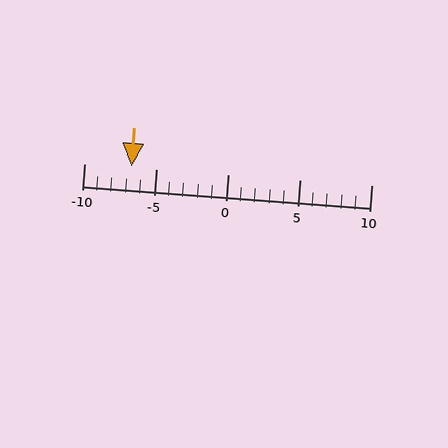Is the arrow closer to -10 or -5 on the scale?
The arrow is closer to -5.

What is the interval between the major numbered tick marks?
The major tick marks are spaced 5 units apart.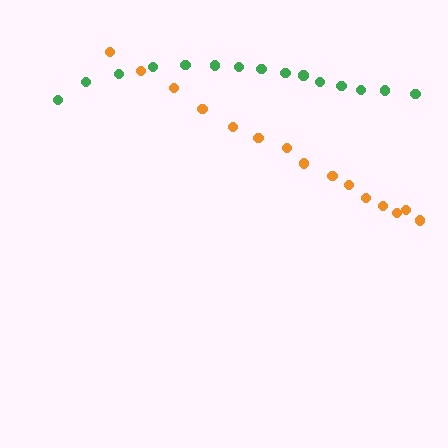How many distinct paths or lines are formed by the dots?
There are 2 distinct paths.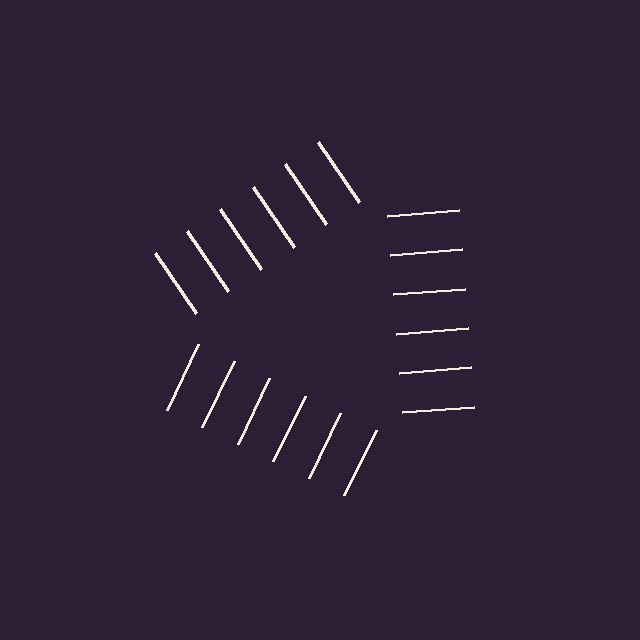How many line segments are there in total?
18 — 6 along each of the 3 edges.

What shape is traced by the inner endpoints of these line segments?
An illusory triangle — the line segments terminate on its edges but no continuous stroke is drawn.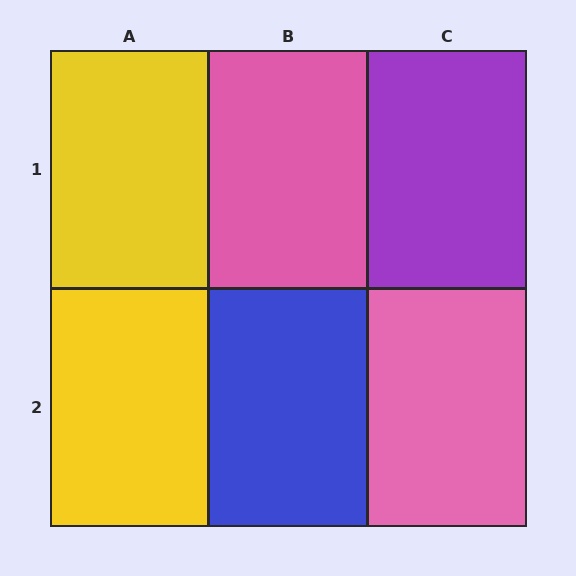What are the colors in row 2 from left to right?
Yellow, blue, pink.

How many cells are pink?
2 cells are pink.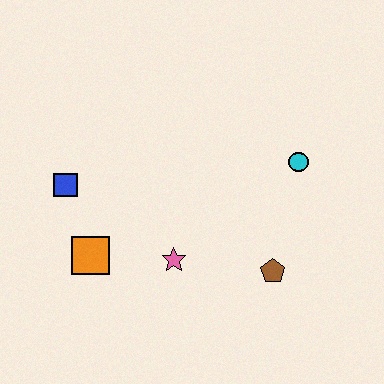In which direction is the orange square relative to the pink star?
The orange square is to the left of the pink star.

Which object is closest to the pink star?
The orange square is closest to the pink star.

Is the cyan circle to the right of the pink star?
Yes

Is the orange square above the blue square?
No